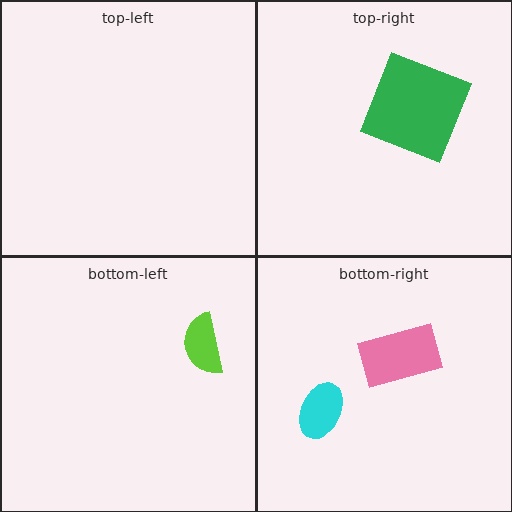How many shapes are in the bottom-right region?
2.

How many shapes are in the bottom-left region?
1.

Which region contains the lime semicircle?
The bottom-left region.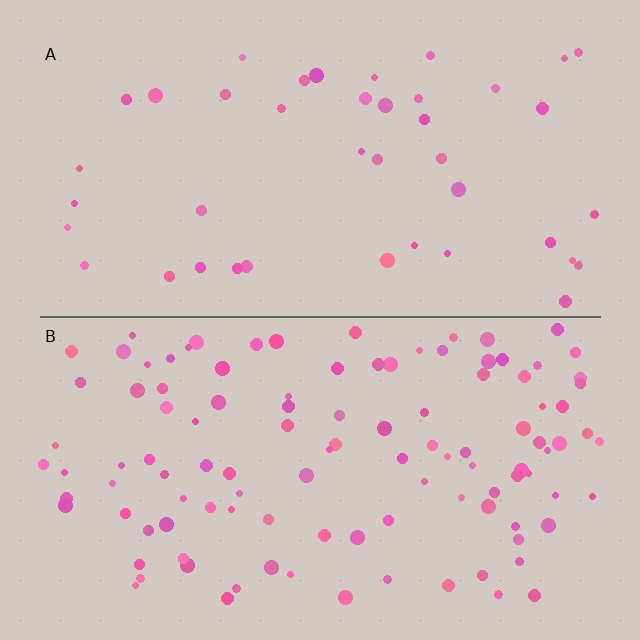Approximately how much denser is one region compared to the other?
Approximately 2.7× — region B over region A.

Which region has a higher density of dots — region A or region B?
B (the bottom).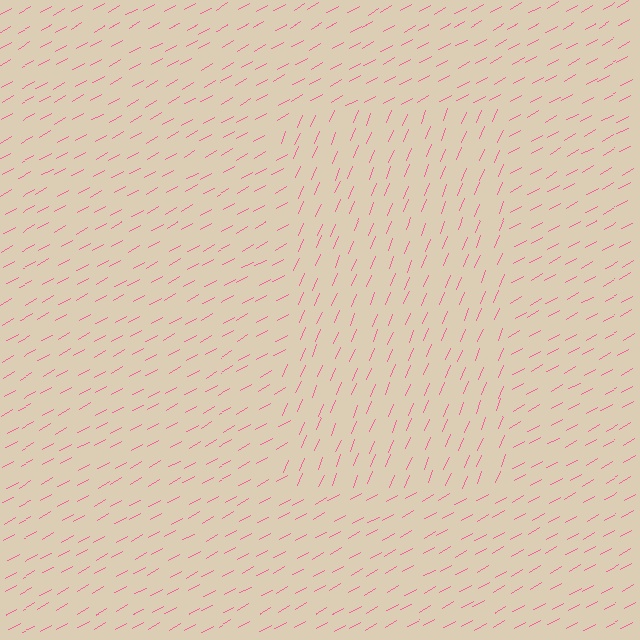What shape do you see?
I see a rectangle.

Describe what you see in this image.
The image is filled with small pink line segments. A rectangle region in the image has lines oriented differently from the surrounding lines, creating a visible texture boundary.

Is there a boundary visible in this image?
Yes, there is a texture boundary formed by a change in line orientation.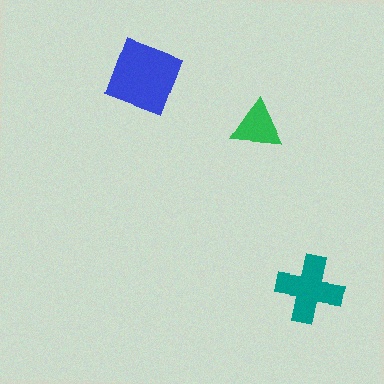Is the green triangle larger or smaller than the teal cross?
Smaller.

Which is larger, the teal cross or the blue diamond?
The blue diamond.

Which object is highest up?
The blue diamond is topmost.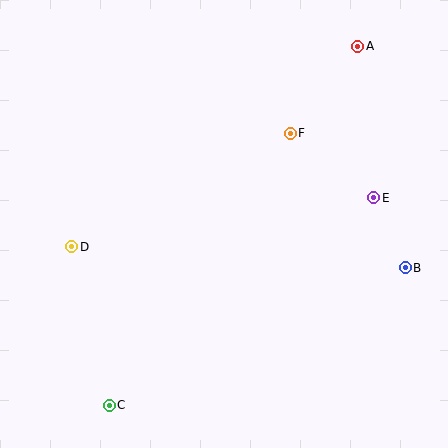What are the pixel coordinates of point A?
Point A is at (358, 46).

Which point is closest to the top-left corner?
Point D is closest to the top-left corner.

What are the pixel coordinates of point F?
Point F is at (290, 133).